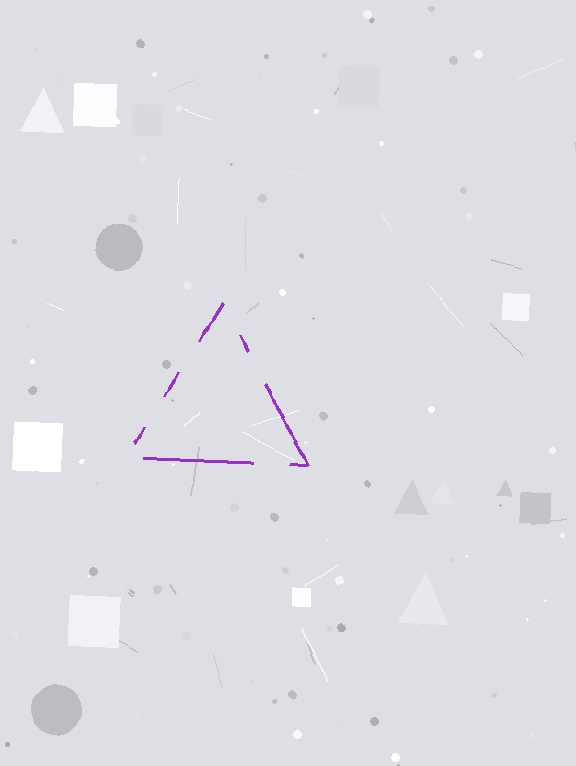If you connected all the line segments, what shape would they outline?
They would outline a triangle.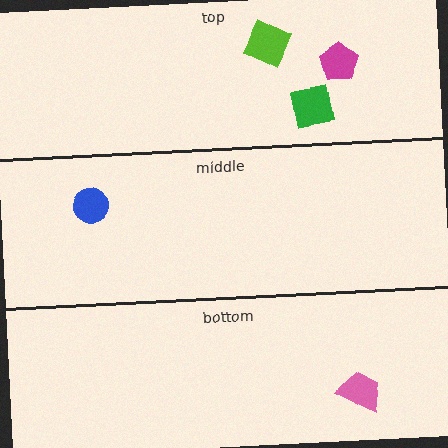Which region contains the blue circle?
The middle region.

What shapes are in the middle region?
The blue circle.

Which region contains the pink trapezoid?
The bottom region.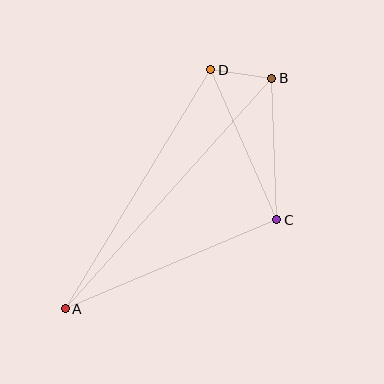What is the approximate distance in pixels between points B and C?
The distance between B and C is approximately 141 pixels.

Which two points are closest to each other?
Points B and D are closest to each other.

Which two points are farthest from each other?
Points A and B are farthest from each other.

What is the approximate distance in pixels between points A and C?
The distance between A and C is approximately 229 pixels.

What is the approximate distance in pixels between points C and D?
The distance between C and D is approximately 164 pixels.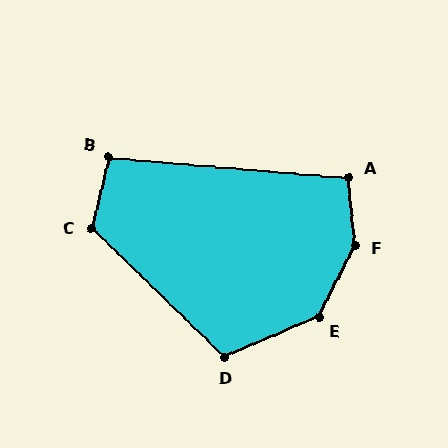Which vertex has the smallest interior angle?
B, at approximately 100 degrees.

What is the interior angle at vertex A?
Approximately 100 degrees (obtuse).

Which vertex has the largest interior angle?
F, at approximately 147 degrees.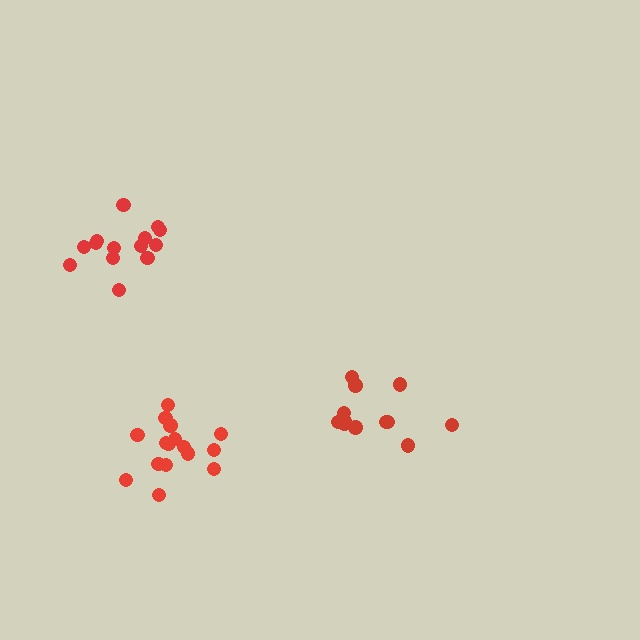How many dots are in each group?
Group 1: 14 dots, Group 2: 12 dots, Group 3: 16 dots (42 total).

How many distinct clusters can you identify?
There are 3 distinct clusters.